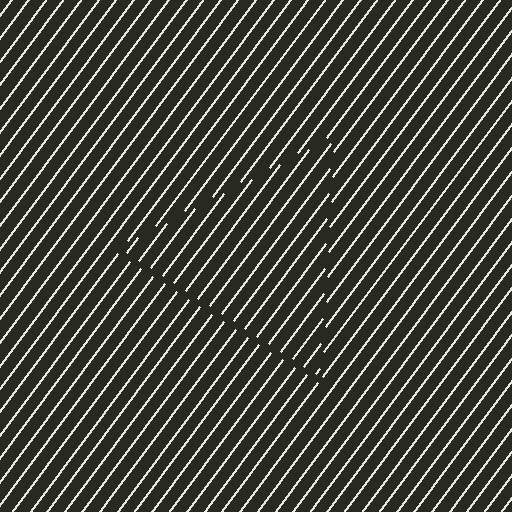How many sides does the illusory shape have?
3 sides — the line-ends trace a triangle.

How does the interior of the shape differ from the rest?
The interior of the shape contains the same grating, shifted by half a period — the contour is defined by the phase discontinuity where line-ends from the inner and outer gratings abut.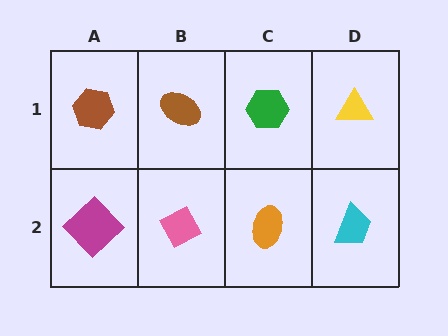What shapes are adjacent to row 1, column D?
A cyan trapezoid (row 2, column D), a green hexagon (row 1, column C).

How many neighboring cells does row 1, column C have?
3.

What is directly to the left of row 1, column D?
A green hexagon.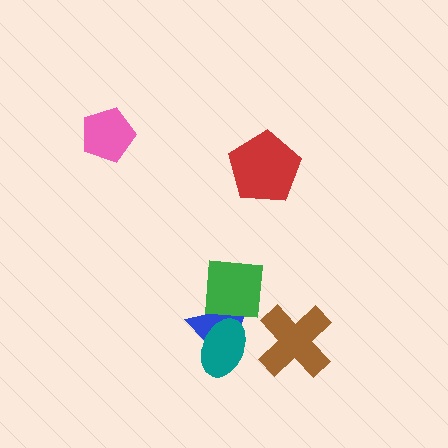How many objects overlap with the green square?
2 objects overlap with the green square.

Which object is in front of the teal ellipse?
The green square is in front of the teal ellipse.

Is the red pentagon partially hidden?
No, no other shape covers it.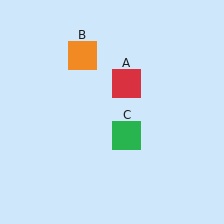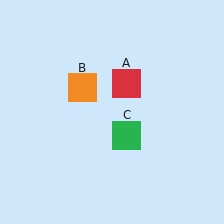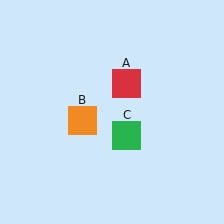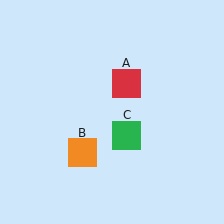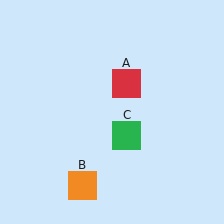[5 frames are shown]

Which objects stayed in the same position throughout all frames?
Red square (object A) and green square (object C) remained stationary.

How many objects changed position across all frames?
1 object changed position: orange square (object B).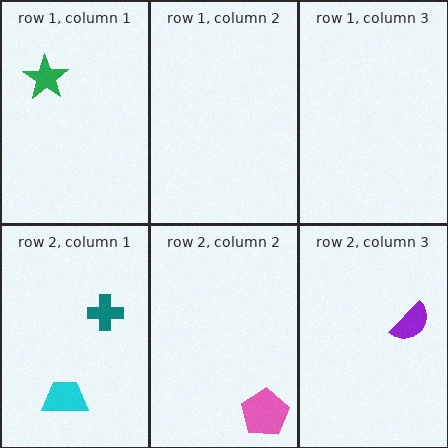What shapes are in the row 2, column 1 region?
The teal cross, the cyan trapezoid.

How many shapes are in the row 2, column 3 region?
1.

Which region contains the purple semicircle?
The row 2, column 3 region.